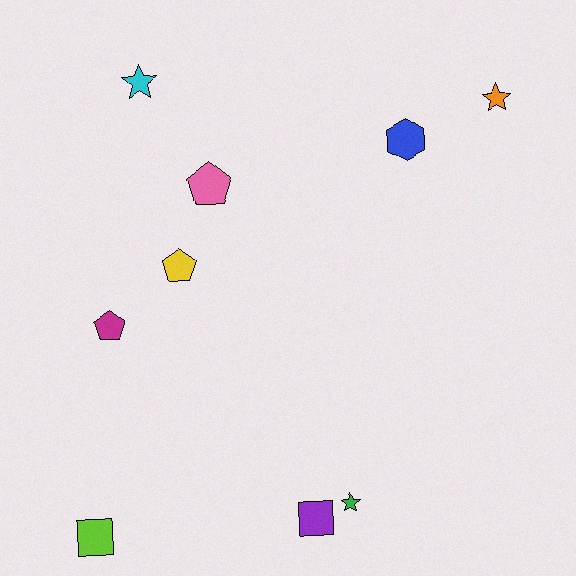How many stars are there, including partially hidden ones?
There are 3 stars.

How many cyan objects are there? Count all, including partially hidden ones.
There is 1 cyan object.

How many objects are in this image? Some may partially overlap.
There are 9 objects.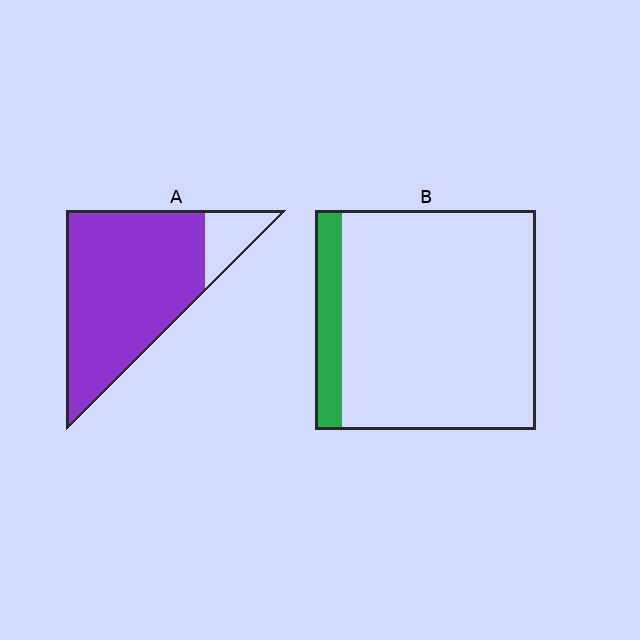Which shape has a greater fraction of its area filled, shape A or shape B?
Shape A.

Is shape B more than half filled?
No.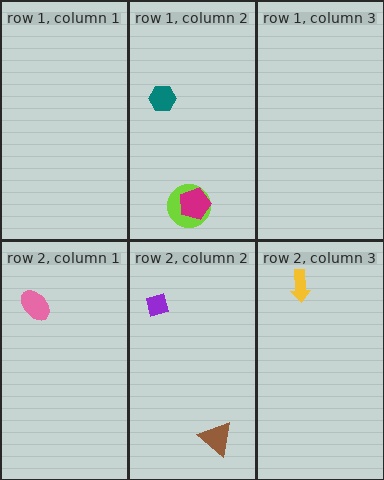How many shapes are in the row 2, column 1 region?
1.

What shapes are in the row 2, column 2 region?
The purple square, the brown triangle.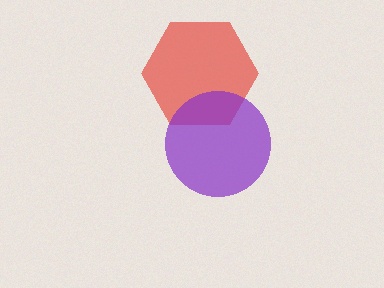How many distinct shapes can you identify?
There are 2 distinct shapes: a red hexagon, a purple circle.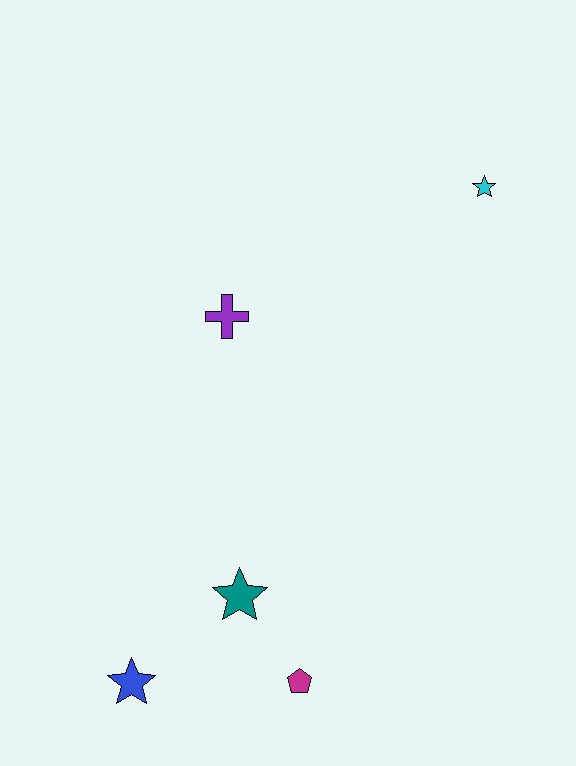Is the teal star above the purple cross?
No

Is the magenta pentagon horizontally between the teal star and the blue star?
No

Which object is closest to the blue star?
The teal star is closest to the blue star.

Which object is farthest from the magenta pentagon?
The cyan star is farthest from the magenta pentagon.